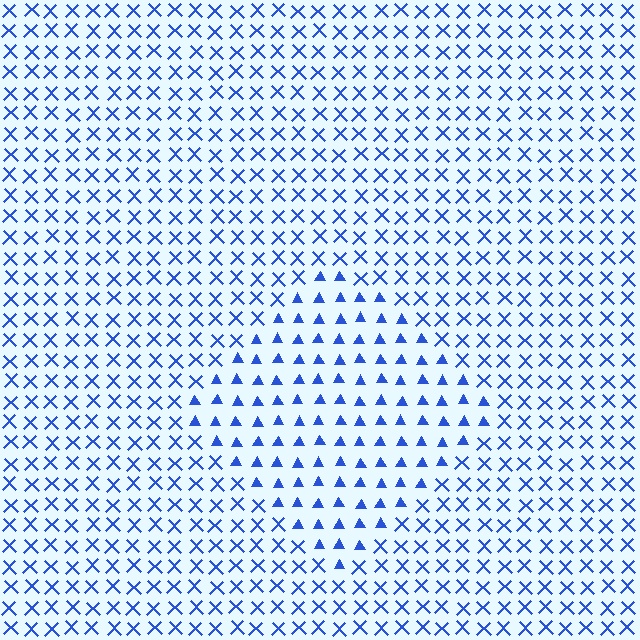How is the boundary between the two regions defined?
The boundary is defined by a change in element shape: triangles inside vs. X marks outside. All elements share the same color and spacing.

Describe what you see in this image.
The image is filled with small blue elements arranged in a uniform grid. A diamond-shaped region contains triangles, while the surrounding area contains X marks. The boundary is defined purely by the change in element shape.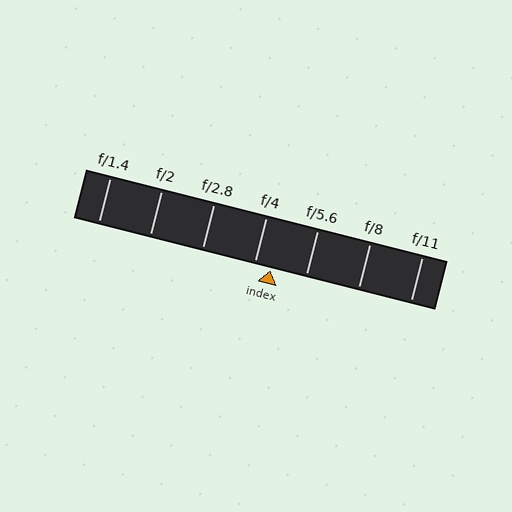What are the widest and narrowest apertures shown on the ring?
The widest aperture shown is f/1.4 and the narrowest is f/11.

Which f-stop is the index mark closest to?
The index mark is closest to f/4.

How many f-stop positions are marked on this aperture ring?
There are 7 f-stop positions marked.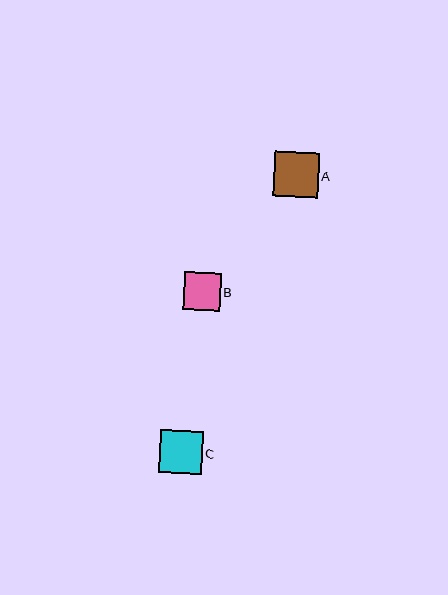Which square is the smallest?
Square B is the smallest with a size of approximately 37 pixels.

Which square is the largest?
Square A is the largest with a size of approximately 45 pixels.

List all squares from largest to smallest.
From largest to smallest: A, C, B.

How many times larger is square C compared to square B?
Square C is approximately 1.2 times the size of square B.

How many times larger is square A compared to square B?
Square A is approximately 1.2 times the size of square B.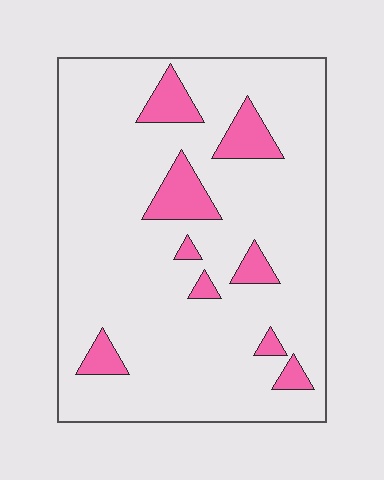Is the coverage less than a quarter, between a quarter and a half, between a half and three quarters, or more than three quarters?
Less than a quarter.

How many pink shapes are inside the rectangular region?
9.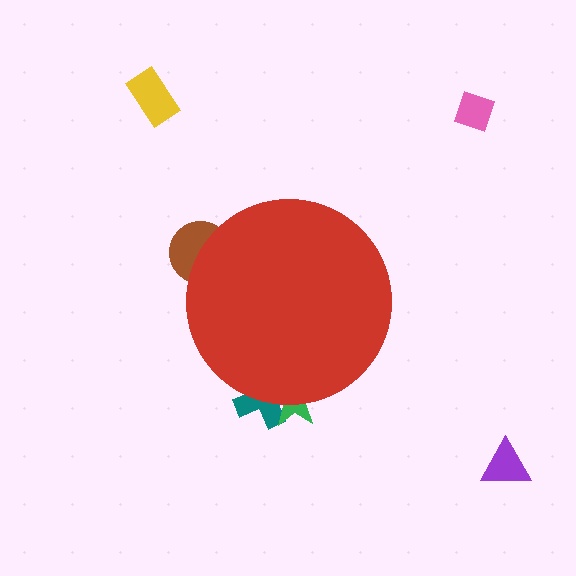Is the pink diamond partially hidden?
No, the pink diamond is fully visible.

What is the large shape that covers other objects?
A red circle.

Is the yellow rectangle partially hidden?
No, the yellow rectangle is fully visible.